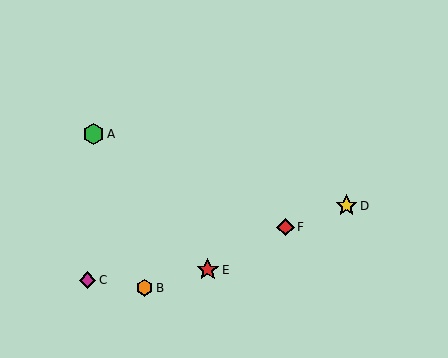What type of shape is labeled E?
Shape E is a red star.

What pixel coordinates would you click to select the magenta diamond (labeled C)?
Click at (88, 280) to select the magenta diamond C.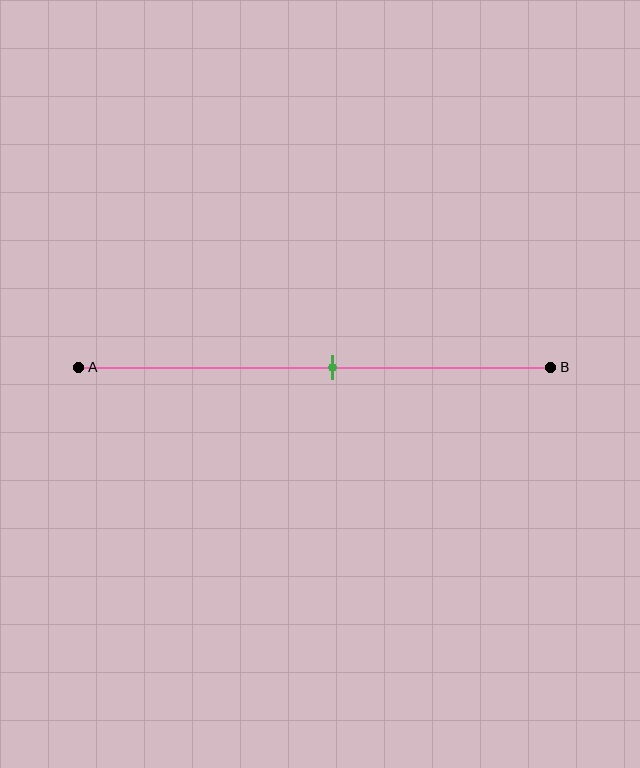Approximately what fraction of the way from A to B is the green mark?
The green mark is approximately 55% of the way from A to B.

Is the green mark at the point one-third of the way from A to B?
No, the mark is at about 55% from A, not at the 33% one-third point.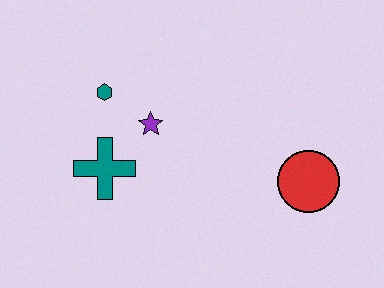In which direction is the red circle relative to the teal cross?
The red circle is to the right of the teal cross.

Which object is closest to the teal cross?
The purple star is closest to the teal cross.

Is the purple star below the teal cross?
No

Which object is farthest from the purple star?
The red circle is farthest from the purple star.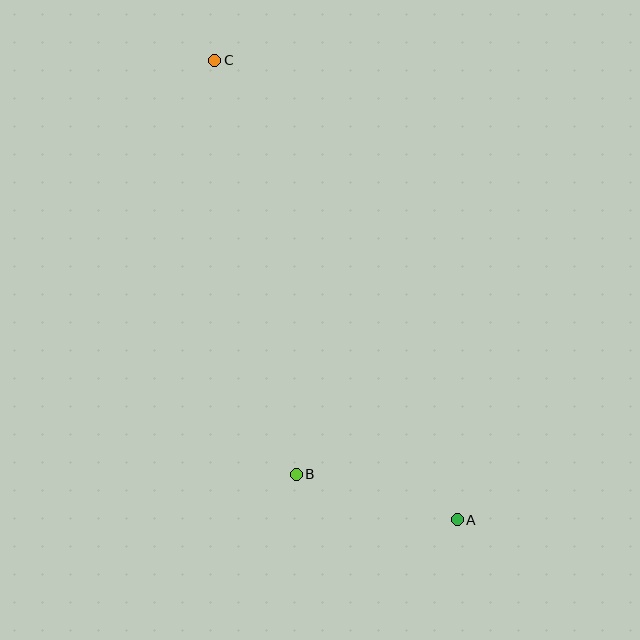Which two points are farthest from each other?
Points A and C are farthest from each other.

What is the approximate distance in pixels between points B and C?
The distance between B and C is approximately 422 pixels.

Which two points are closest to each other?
Points A and B are closest to each other.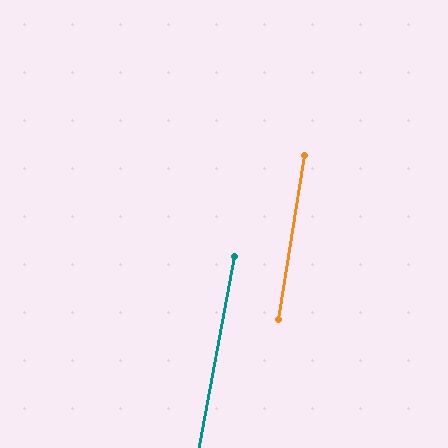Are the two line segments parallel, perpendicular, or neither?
Parallel — their directions differ by only 1.3°.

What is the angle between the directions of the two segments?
Approximately 1 degree.